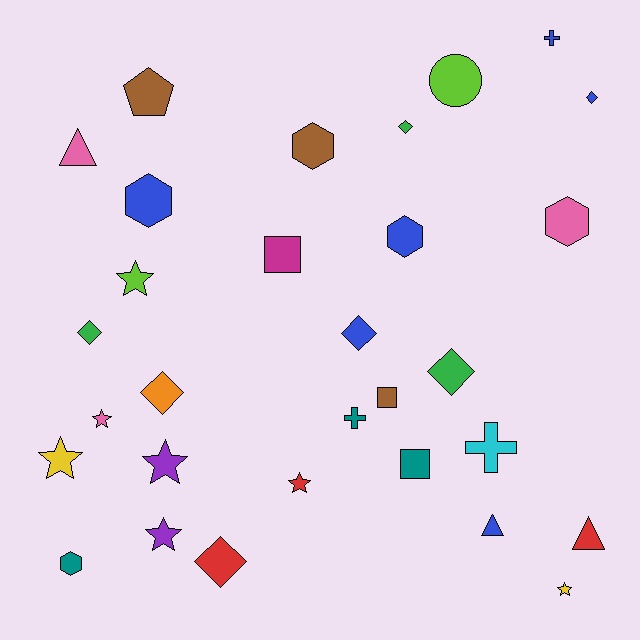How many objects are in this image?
There are 30 objects.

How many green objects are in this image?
There are 3 green objects.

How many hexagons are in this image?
There are 5 hexagons.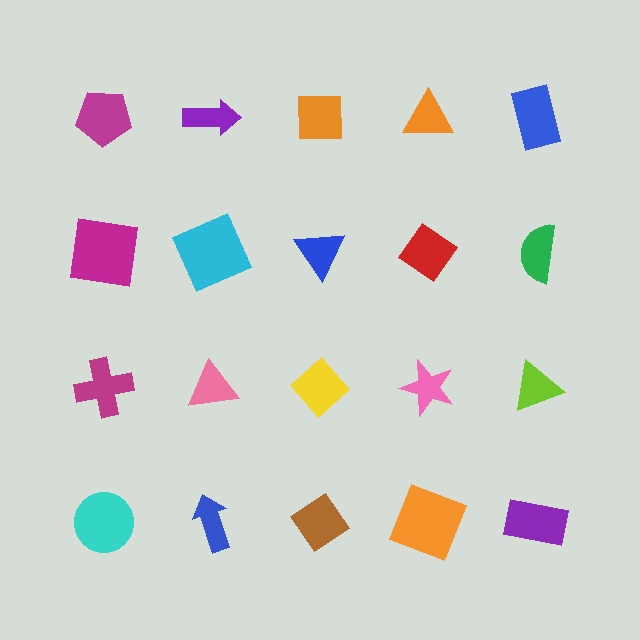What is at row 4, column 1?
A cyan circle.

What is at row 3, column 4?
A pink star.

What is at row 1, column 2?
A purple arrow.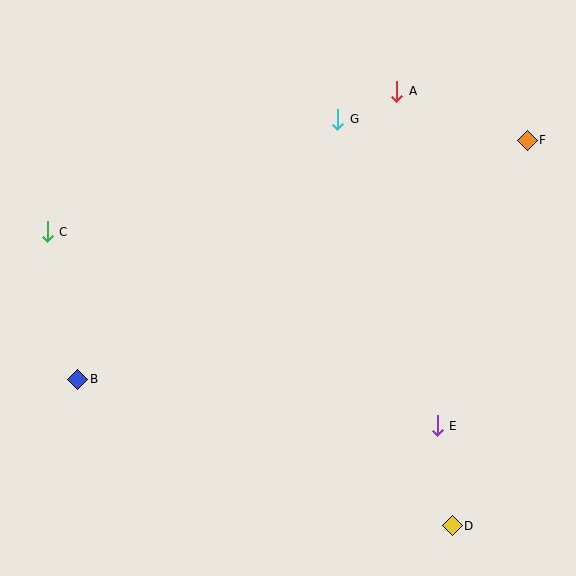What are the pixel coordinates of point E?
Point E is at (437, 426).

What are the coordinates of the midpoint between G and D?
The midpoint between G and D is at (395, 322).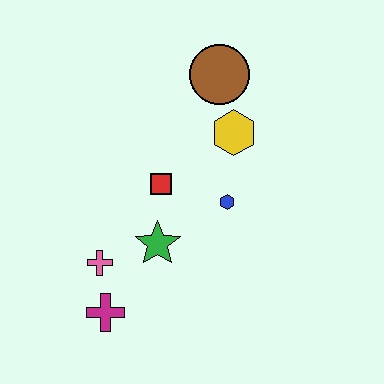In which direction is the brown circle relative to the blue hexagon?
The brown circle is above the blue hexagon.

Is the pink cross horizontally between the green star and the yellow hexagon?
No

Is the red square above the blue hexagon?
Yes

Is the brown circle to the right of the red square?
Yes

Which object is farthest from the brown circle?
The magenta cross is farthest from the brown circle.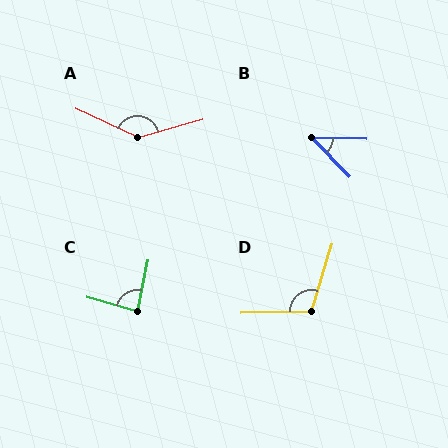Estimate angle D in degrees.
Approximately 108 degrees.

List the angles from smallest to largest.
B (44°), C (85°), D (108°), A (139°).